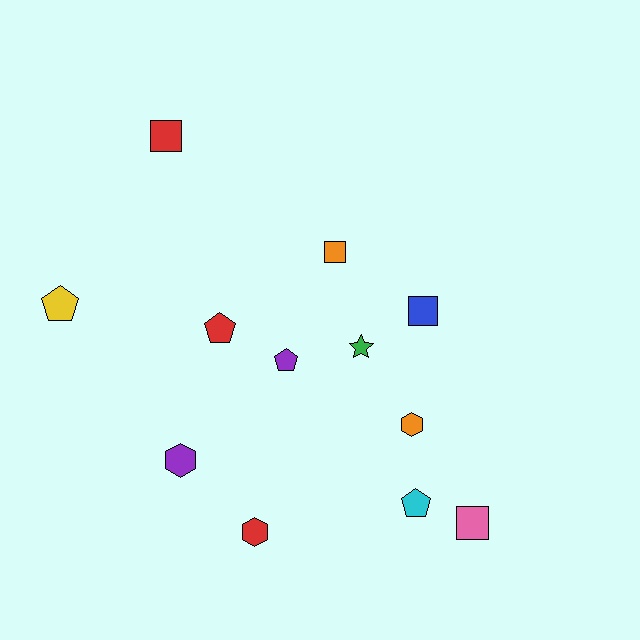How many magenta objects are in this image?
There are no magenta objects.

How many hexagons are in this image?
There are 3 hexagons.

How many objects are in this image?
There are 12 objects.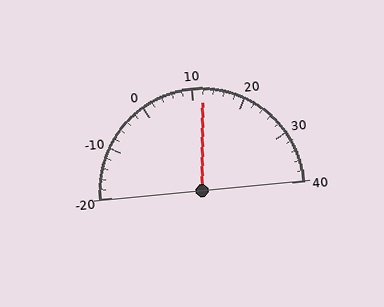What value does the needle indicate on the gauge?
The needle indicates approximately 12.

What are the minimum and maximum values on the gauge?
The gauge ranges from -20 to 40.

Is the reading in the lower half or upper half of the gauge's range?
The reading is in the upper half of the range (-20 to 40).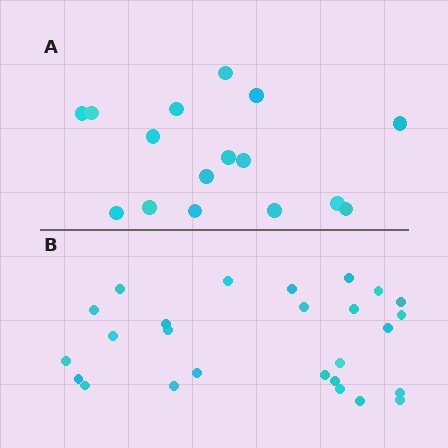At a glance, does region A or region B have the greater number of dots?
Region B (the bottom region) has more dots.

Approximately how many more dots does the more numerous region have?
Region B has roughly 10 or so more dots than region A.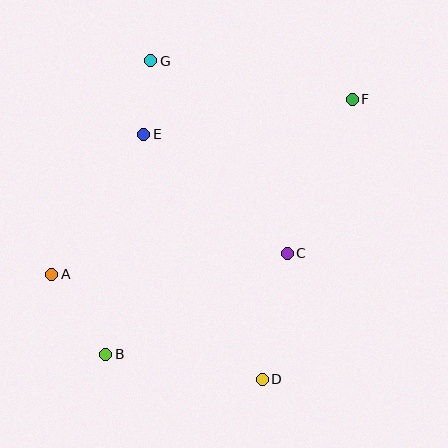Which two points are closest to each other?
Points E and G are closest to each other.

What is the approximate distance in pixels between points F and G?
The distance between F and G is approximately 205 pixels.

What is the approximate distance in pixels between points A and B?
The distance between A and B is approximately 97 pixels.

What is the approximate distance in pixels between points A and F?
The distance between A and F is approximately 348 pixels.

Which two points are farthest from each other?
Points B and F are farthest from each other.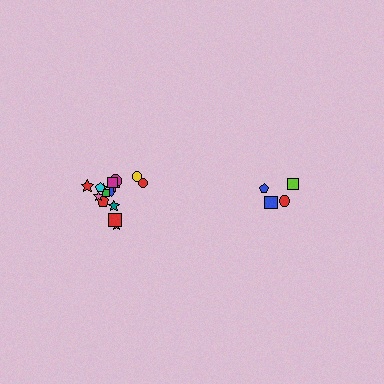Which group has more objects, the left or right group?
The left group.